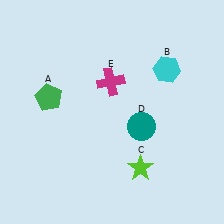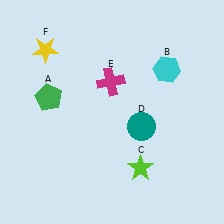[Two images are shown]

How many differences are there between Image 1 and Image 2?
There is 1 difference between the two images.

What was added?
A yellow star (F) was added in Image 2.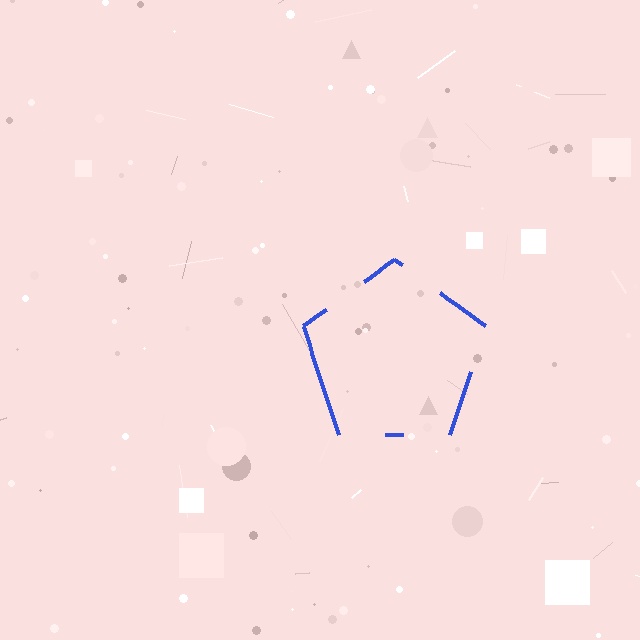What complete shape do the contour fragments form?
The contour fragments form a pentagon.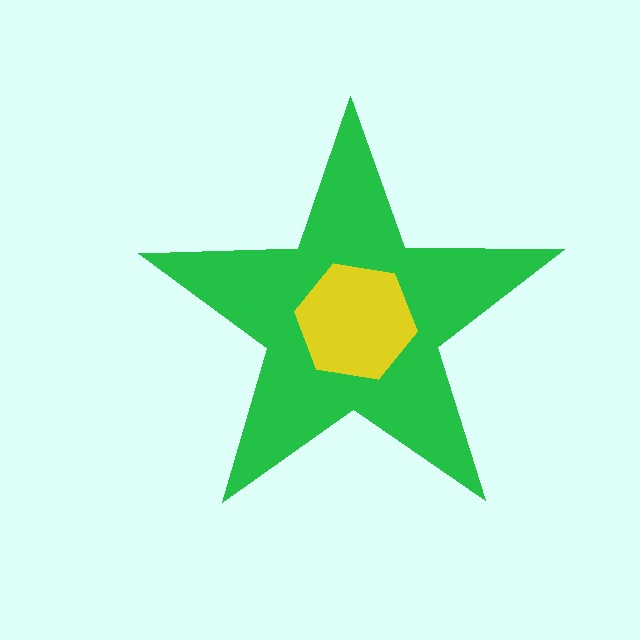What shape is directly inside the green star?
The yellow hexagon.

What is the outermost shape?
The green star.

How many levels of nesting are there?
2.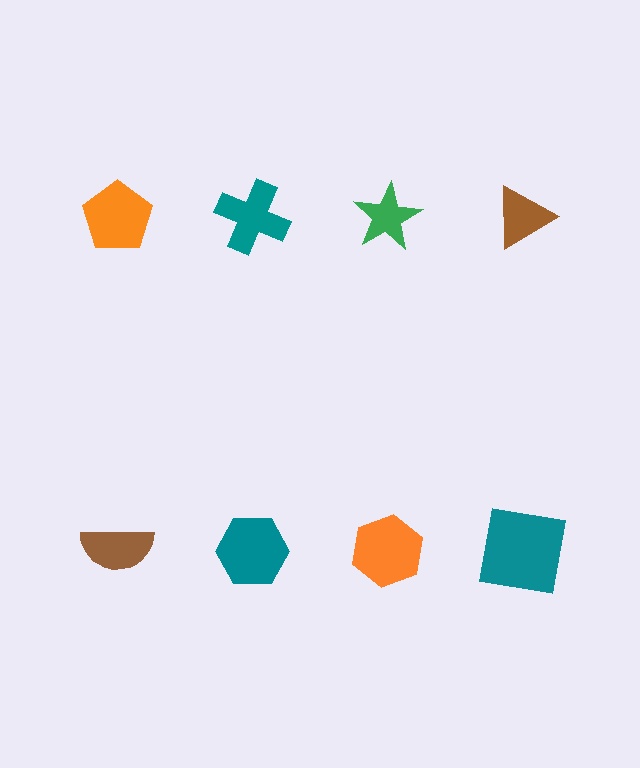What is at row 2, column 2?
A teal hexagon.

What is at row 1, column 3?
A green star.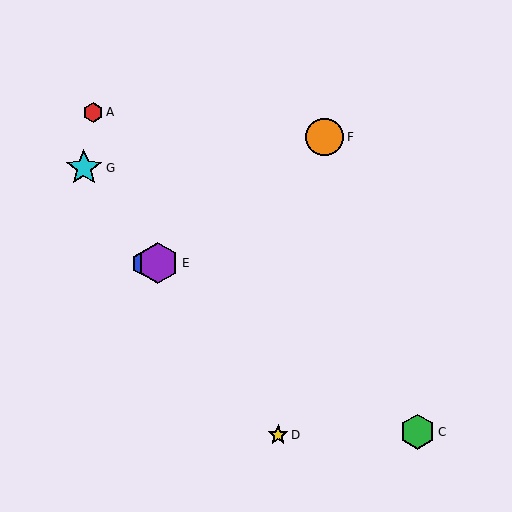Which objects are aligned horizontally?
Objects B, E are aligned horizontally.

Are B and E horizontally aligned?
Yes, both are at y≈263.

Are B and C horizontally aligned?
No, B is at y≈263 and C is at y≈432.